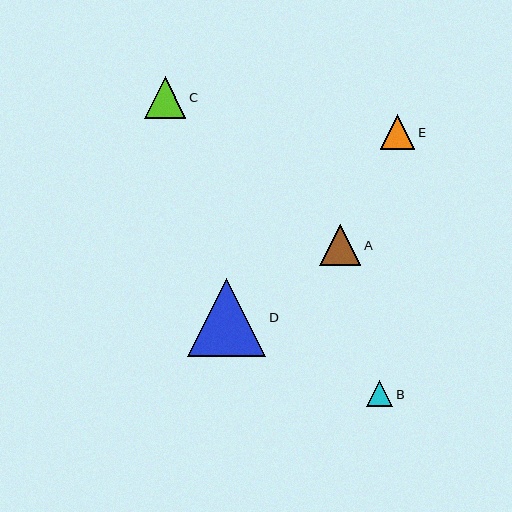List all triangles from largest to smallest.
From largest to smallest: D, C, A, E, B.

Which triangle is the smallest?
Triangle B is the smallest with a size of approximately 26 pixels.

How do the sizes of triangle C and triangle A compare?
Triangle C and triangle A are approximately the same size.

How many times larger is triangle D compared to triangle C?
Triangle D is approximately 1.9 times the size of triangle C.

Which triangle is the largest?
Triangle D is the largest with a size of approximately 78 pixels.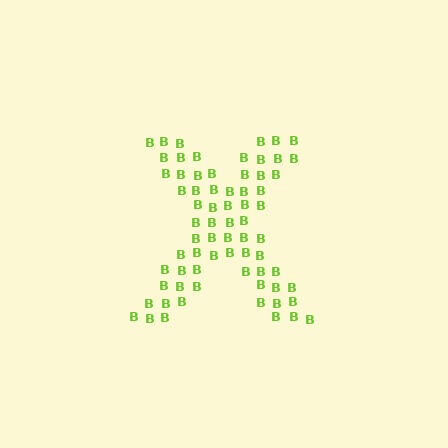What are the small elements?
The small elements are letter B's.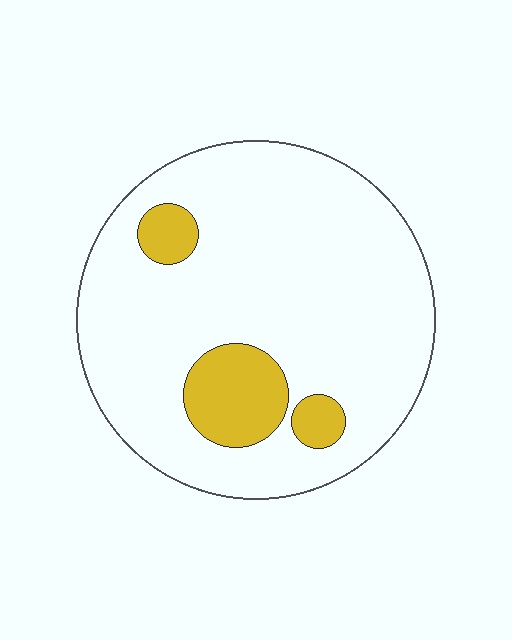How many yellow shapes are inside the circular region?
3.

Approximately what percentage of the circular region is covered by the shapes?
Approximately 15%.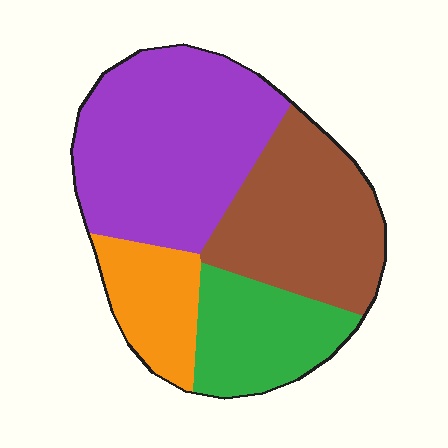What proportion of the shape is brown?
Brown takes up about one quarter (1/4) of the shape.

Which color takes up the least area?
Orange, at roughly 15%.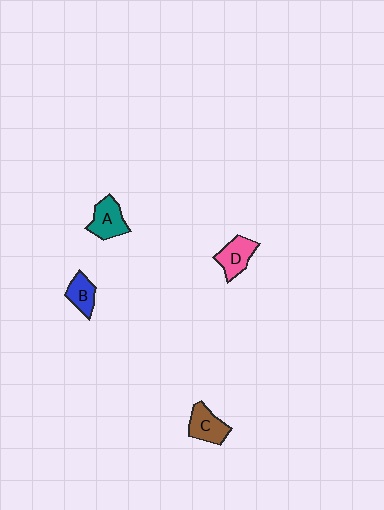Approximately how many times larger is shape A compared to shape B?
Approximately 1.3 times.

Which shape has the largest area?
Shape A (teal).